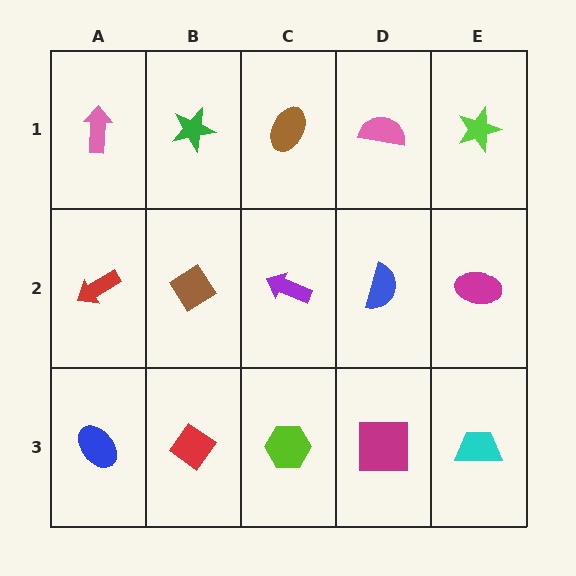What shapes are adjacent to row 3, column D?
A blue semicircle (row 2, column D), a lime hexagon (row 3, column C), a cyan trapezoid (row 3, column E).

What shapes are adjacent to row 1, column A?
A red arrow (row 2, column A), a green star (row 1, column B).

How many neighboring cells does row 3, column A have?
2.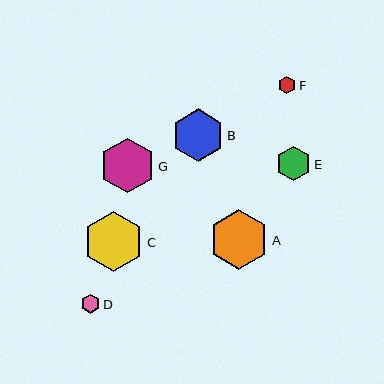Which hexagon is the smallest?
Hexagon F is the smallest with a size of approximately 18 pixels.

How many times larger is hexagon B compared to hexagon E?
Hexagon B is approximately 1.5 times the size of hexagon E.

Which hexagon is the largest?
Hexagon C is the largest with a size of approximately 60 pixels.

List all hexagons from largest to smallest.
From largest to smallest: C, A, G, B, E, D, F.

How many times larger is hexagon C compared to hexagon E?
Hexagon C is approximately 1.8 times the size of hexagon E.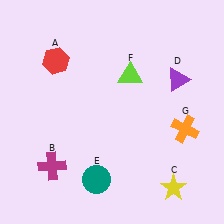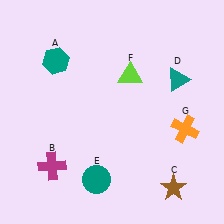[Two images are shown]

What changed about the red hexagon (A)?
In Image 1, A is red. In Image 2, it changed to teal.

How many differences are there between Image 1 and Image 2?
There are 3 differences between the two images.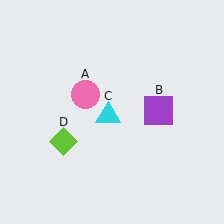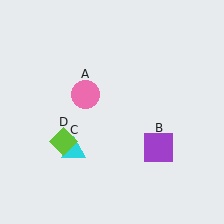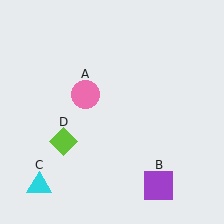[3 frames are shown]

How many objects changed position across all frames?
2 objects changed position: purple square (object B), cyan triangle (object C).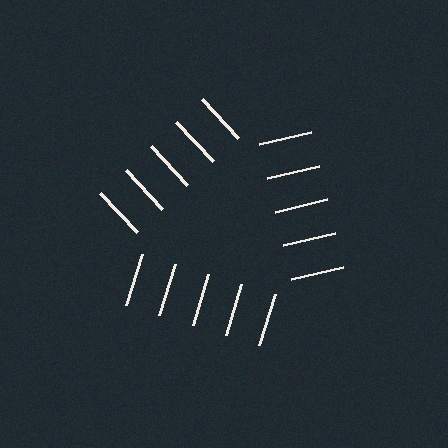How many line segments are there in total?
15 — 5 along each of the 3 edges.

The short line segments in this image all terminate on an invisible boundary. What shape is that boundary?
An illusory triangle — the line segments terminate on its edges but no continuous stroke is drawn.